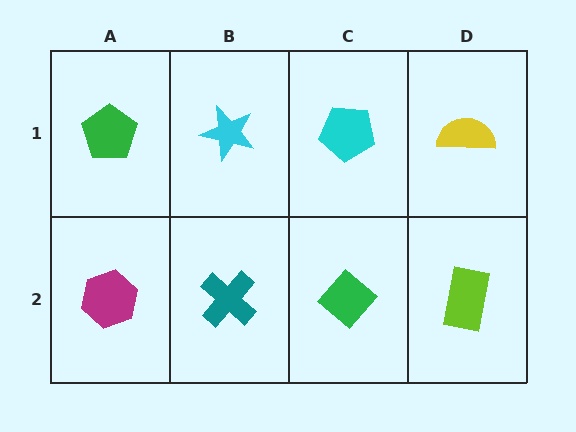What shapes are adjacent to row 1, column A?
A magenta hexagon (row 2, column A), a cyan star (row 1, column B).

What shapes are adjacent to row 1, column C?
A green diamond (row 2, column C), a cyan star (row 1, column B), a yellow semicircle (row 1, column D).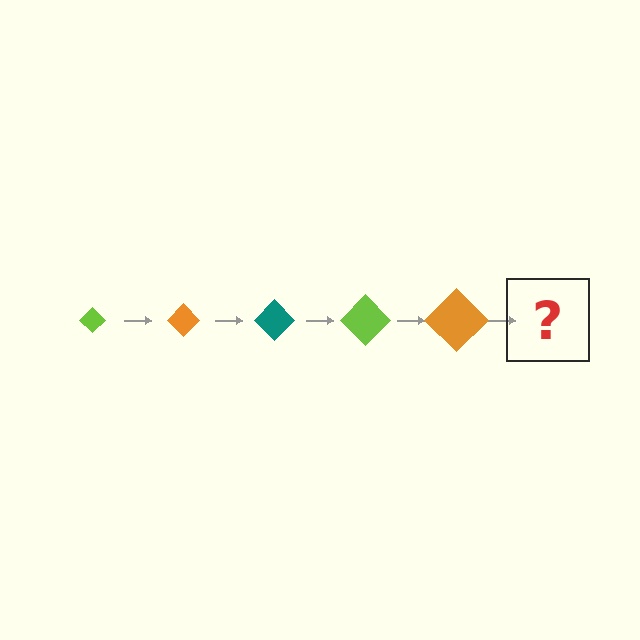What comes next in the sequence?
The next element should be a teal diamond, larger than the previous one.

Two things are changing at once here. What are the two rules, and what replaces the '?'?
The two rules are that the diamond grows larger each step and the color cycles through lime, orange, and teal. The '?' should be a teal diamond, larger than the previous one.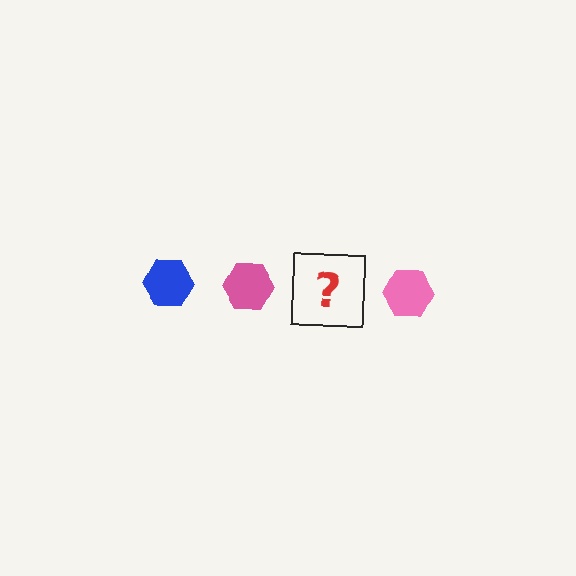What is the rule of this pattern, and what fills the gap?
The rule is that the pattern cycles through blue, pink hexagons. The gap should be filled with a blue hexagon.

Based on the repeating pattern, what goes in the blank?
The blank should be a blue hexagon.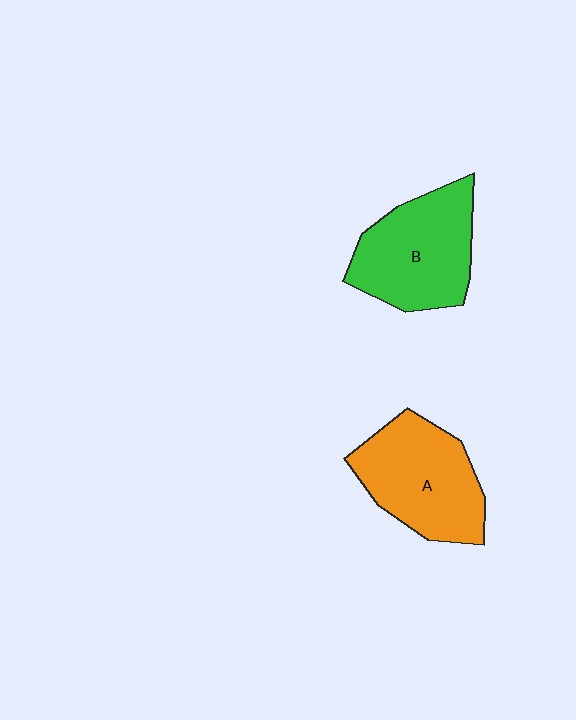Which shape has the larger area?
Shape B (green).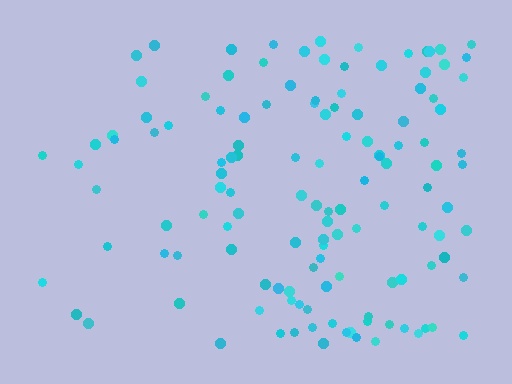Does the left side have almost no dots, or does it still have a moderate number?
Still a moderate number, just noticeably fewer than the right.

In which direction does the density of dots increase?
From left to right, with the right side densest.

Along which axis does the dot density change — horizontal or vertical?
Horizontal.